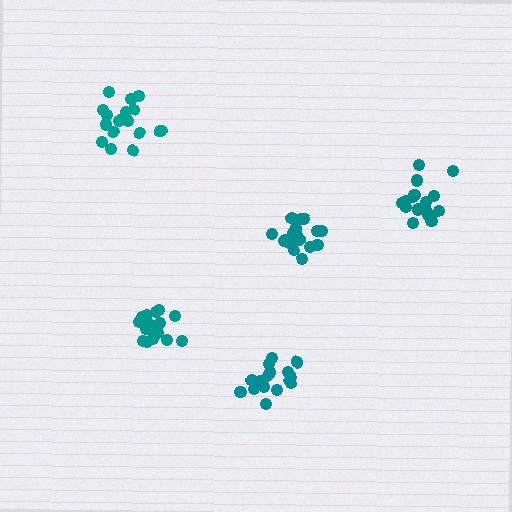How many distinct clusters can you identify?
There are 5 distinct clusters.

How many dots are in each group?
Group 1: 18 dots, Group 2: 18 dots, Group 3: 18 dots, Group 4: 18 dots, Group 5: 18 dots (90 total).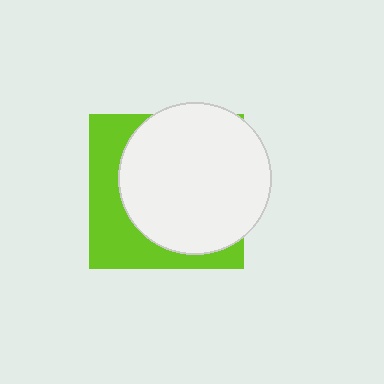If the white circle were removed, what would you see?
You would see the complete lime square.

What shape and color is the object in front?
The object in front is a white circle.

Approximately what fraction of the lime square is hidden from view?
Roughly 65% of the lime square is hidden behind the white circle.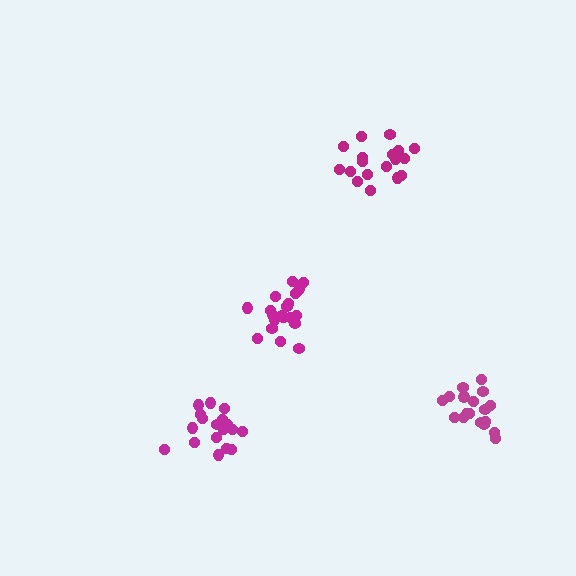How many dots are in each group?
Group 1: 18 dots, Group 2: 20 dots, Group 3: 19 dots, Group 4: 19 dots (76 total).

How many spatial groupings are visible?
There are 4 spatial groupings.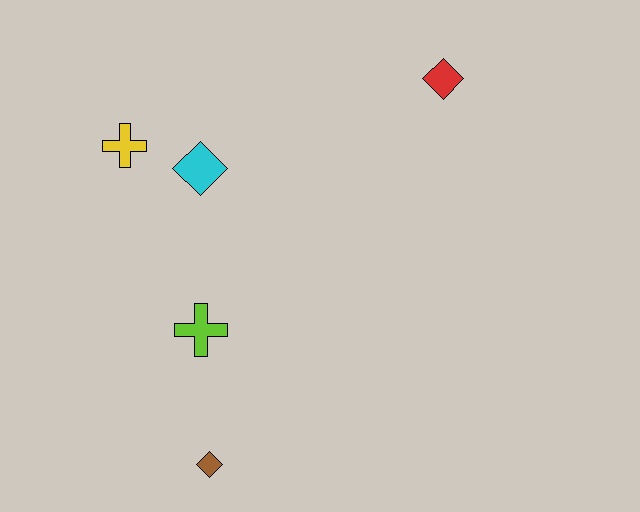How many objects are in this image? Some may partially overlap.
There are 5 objects.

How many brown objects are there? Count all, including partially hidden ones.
There is 1 brown object.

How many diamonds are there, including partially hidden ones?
There are 3 diamonds.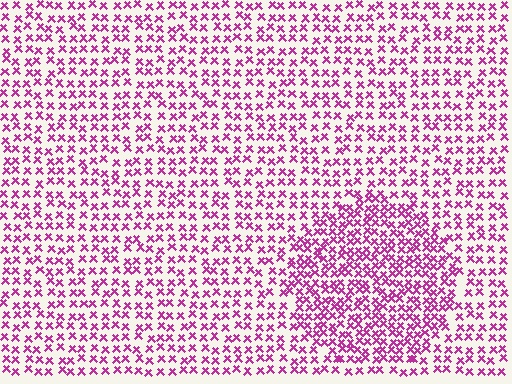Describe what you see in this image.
The image contains small magenta elements arranged at two different densities. A circle-shaped region is visible where the elements are more densely packed than the surrounding area.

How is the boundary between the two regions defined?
The boundary is defined by a change in element density (approximately 1.7x ratio). All elements are the same color, size, and shape.